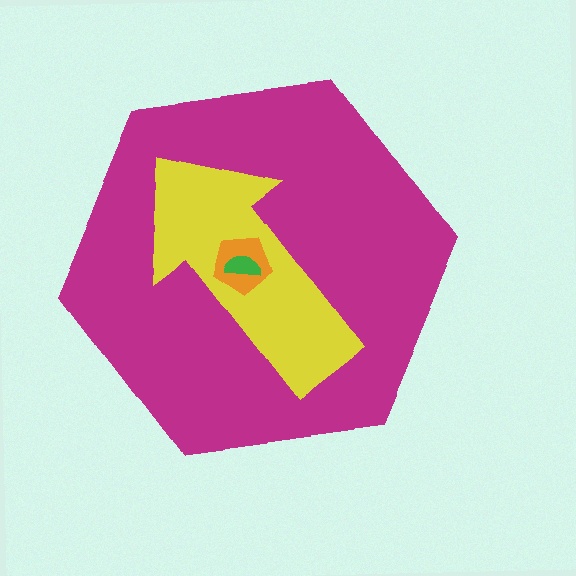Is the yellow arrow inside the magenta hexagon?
Yes.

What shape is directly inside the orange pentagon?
The green semicircle.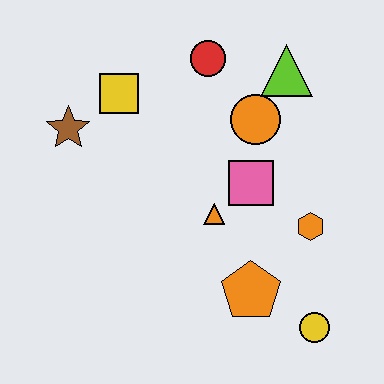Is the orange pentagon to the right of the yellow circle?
No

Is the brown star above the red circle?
No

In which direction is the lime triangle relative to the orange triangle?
The lime triangle is above the orange triangle.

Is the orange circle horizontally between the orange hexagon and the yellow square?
Yes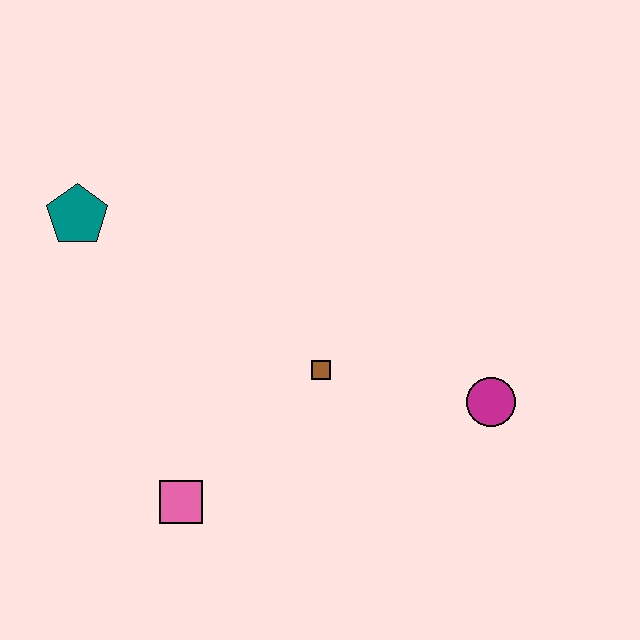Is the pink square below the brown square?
Yes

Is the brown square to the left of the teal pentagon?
No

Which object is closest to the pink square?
The brown square is closest to the pink square.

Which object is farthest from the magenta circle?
The teal pentagon is farthest from the magenta circle.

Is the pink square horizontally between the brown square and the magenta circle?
No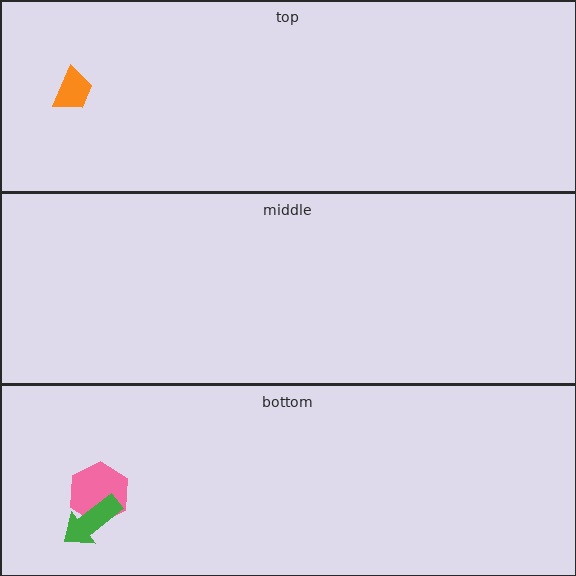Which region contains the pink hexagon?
The bottom region.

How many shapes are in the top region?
1.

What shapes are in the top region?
The orange trapezoid.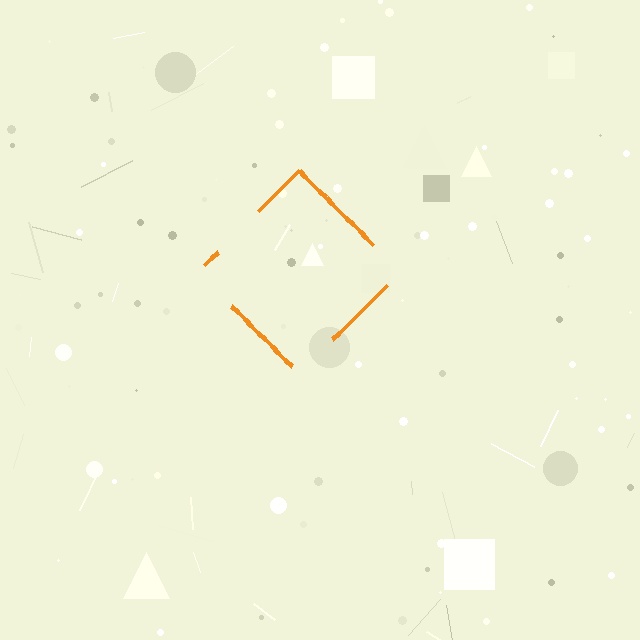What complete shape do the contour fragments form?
The contour fragments form a diamond.